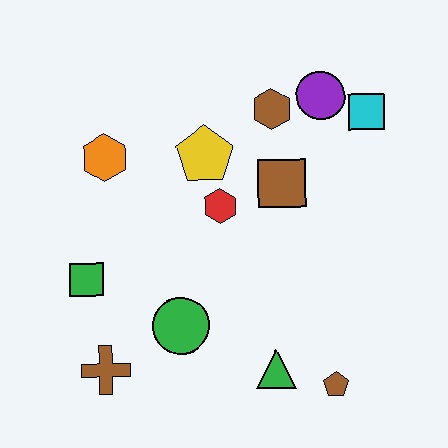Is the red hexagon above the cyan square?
No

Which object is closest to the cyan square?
The purple circle is closest to the cyan square.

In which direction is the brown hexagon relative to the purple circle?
The brown hexagon is to the left of the purple circle.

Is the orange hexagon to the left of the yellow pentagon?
Yes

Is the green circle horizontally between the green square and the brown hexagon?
Yes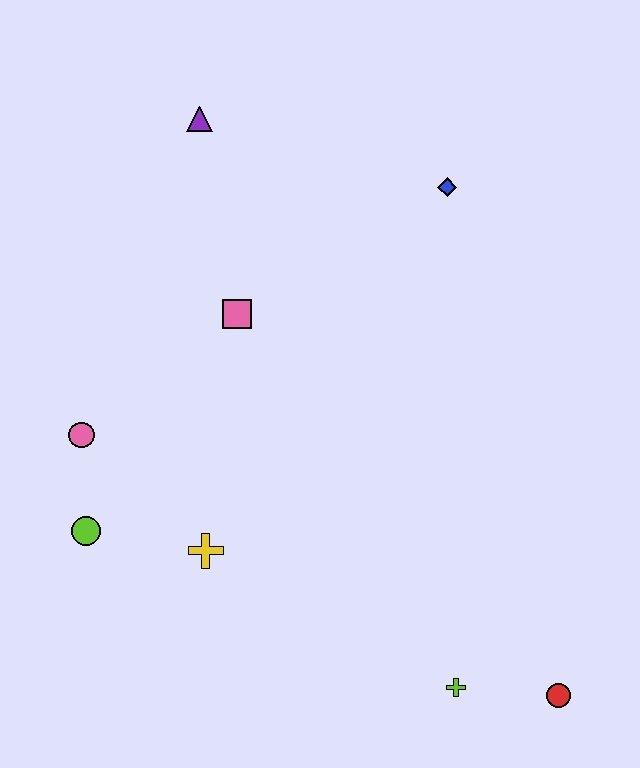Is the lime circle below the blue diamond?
Yes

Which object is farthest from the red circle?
The purple triangle is farthest from the red circle.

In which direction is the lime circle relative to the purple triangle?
The lime circle is below the purple triangle.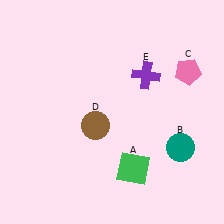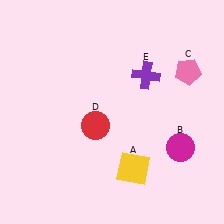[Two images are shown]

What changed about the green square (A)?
In Image 1, A is green. In Image 2, it changed to yellow.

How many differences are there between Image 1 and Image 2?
There are 3 differences between the two images.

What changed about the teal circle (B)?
In Image 1, B is teal. In Image 2, it changed to magenta.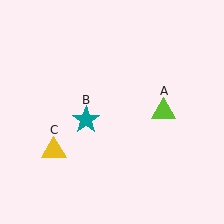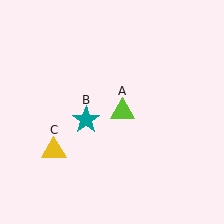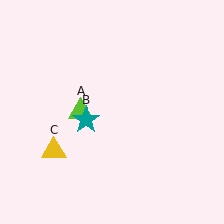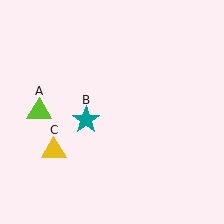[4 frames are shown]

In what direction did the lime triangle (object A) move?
The lime triangle (object A) moved left.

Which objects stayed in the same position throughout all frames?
Teal star (object B) and yellow triangle (object C) remained stationary.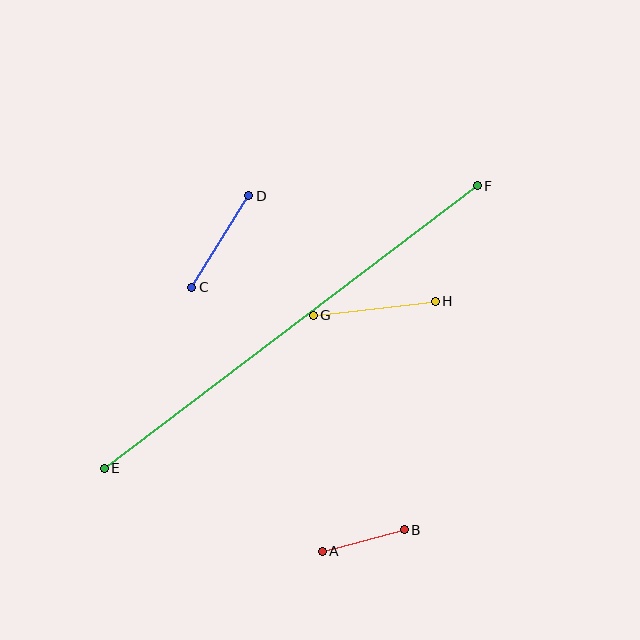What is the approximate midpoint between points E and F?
The midpoint is at approximately (291, 327) pixels.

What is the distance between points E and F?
The distance is approximately 468 pixels.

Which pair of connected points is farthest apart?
Points E and F are farthest apart.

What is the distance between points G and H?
The distance is approximately 123 pixels.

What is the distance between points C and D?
The distance is approximately 108 pixels.